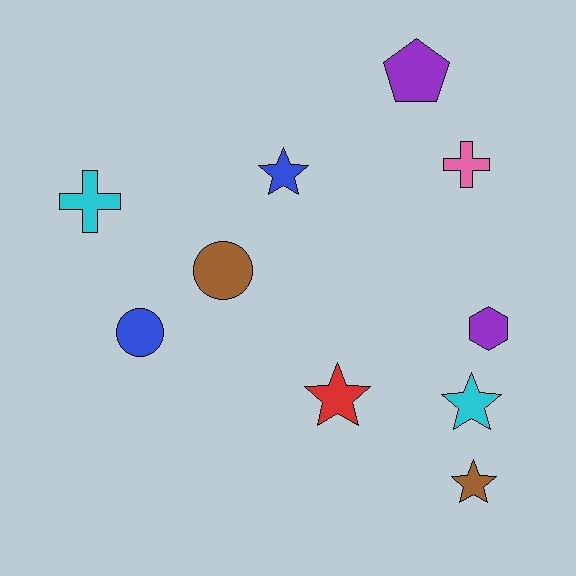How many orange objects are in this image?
There are no orange objects.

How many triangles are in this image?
There are no triangles.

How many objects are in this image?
There are 10 objects.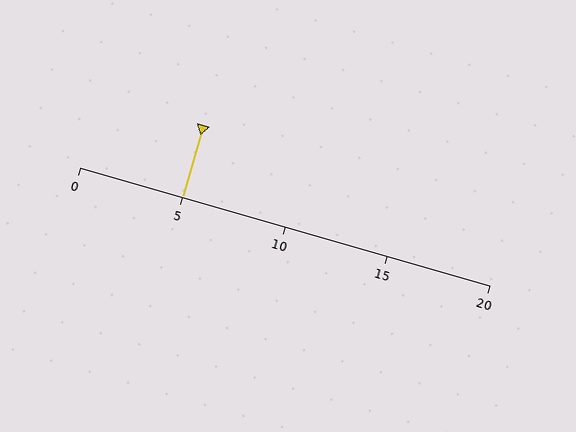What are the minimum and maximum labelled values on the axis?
The axis runs from 0 to 20.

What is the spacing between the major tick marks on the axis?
The major ticks are spaced 5 apart.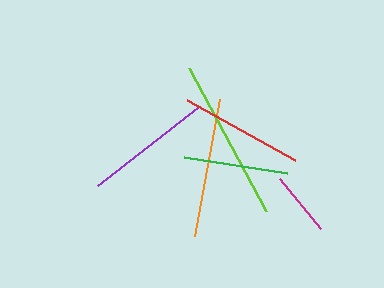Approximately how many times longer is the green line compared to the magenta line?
The green line is approximately 1.6 times the length of the magenta line.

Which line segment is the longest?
The lime line is the longest at approximately 163 pixels.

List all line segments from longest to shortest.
From longest to shortest: lime, orange, purple, red, green, magenta.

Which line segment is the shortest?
The magenta line is the shortest at approximately 64 pixels.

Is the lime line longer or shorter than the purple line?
The lime line is longer than the purple line.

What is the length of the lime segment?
The lime segment is approximately 163 pixels long.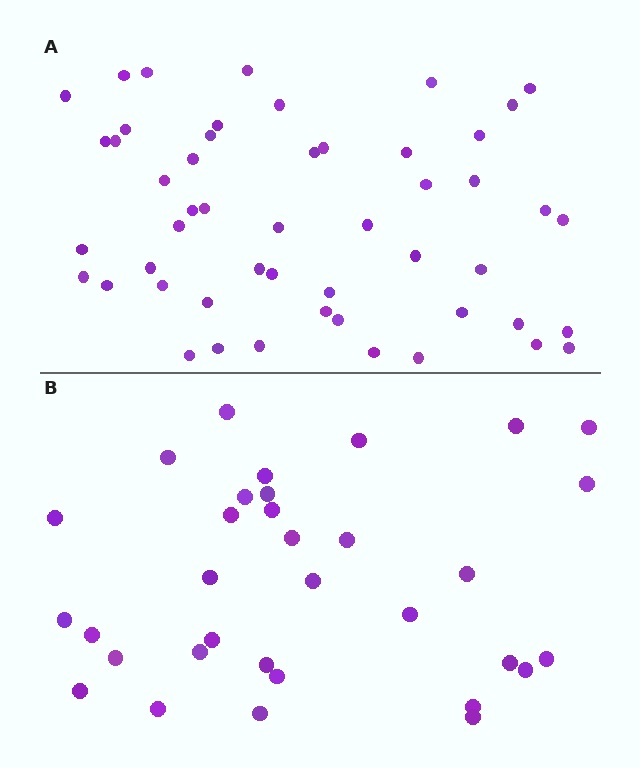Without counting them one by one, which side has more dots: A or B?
Region A (the top region) has more dots.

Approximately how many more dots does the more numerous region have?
Region A has approximately 20 more dots than region B.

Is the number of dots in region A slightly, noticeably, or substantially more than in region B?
Region A has substantially more. The ratio is roughly 1.5 to 1.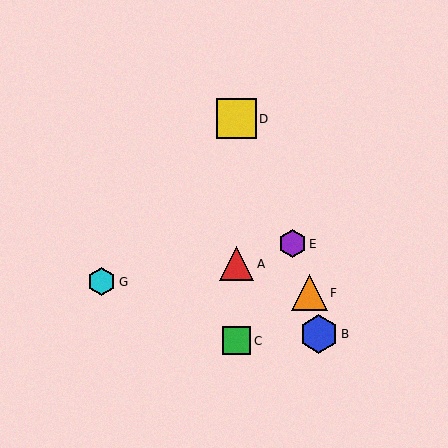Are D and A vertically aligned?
Yes, both are at x≈236.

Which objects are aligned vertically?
Objects A, C, D are aligned vertically.